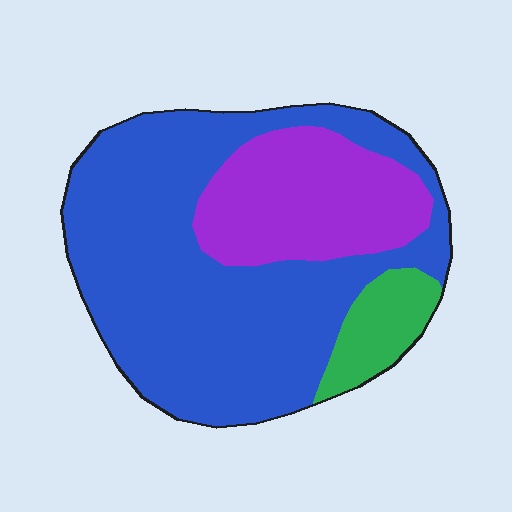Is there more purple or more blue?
Blue.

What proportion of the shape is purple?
Purple covers around 25% of the shape.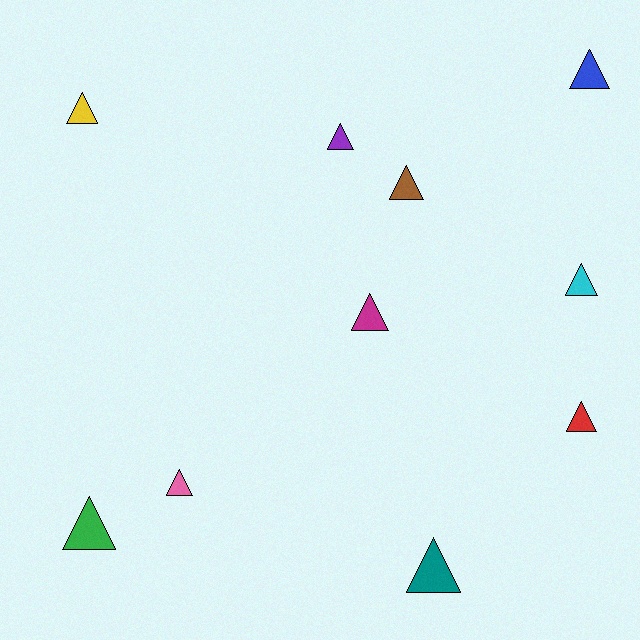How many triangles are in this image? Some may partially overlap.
There are 10 triangles.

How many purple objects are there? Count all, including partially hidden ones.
There is 1 purple object.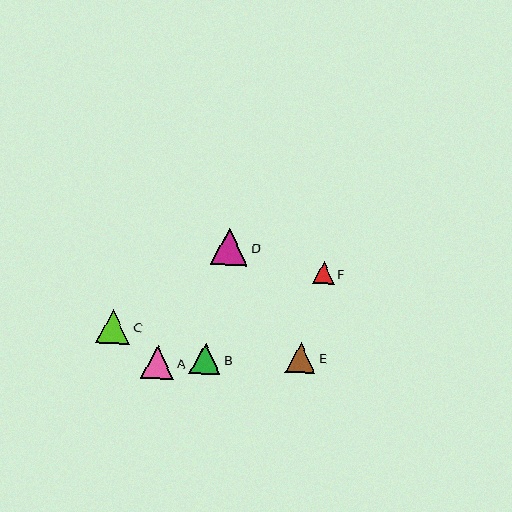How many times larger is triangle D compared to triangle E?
Triangle D is approximately 1.2 times the size of triangle E.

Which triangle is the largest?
Triangle D is the largest with a size of approximately 37 pixels.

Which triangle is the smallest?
Triangle F is the smallest with a size of approximately 22 pixels.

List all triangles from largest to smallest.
From largest to smallest: D, C, A, B, E, F.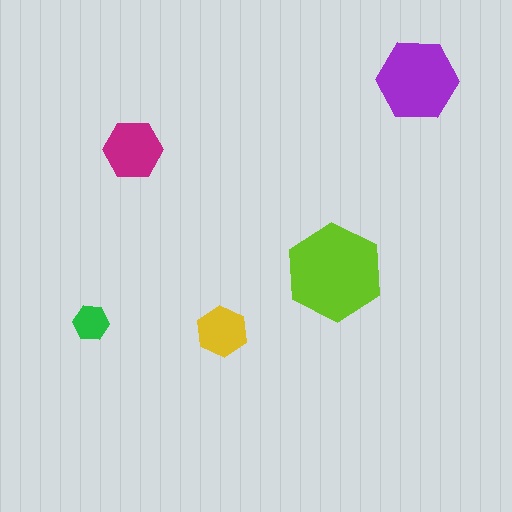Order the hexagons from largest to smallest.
the lime one, the purple one, the magenta one, the yellow one, the green one.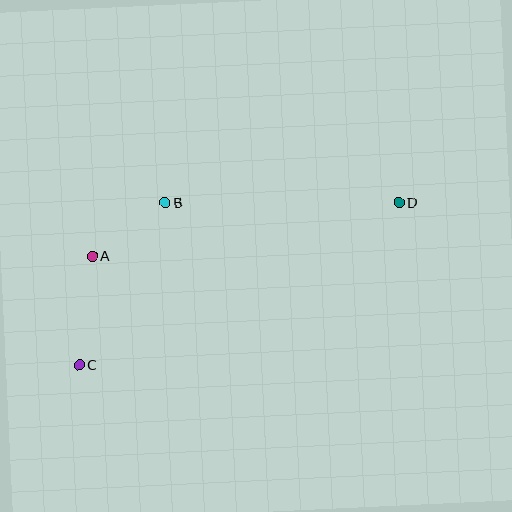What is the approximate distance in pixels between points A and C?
The distance between A and C is approximately 110 pixels.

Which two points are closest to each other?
Points A and B are closest to each other.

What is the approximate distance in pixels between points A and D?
The distance between A and D is approximately 311 pixels.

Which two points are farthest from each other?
Points C and D are farthest from each other.